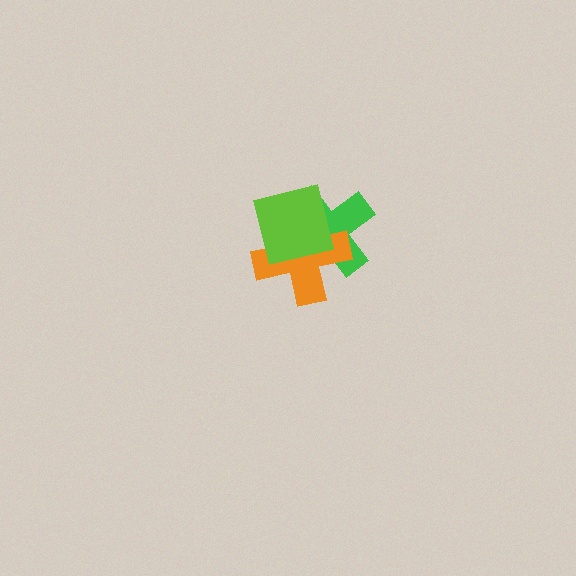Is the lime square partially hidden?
No, no other shape covers it.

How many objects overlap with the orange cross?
2 objects overlap with the orange cross.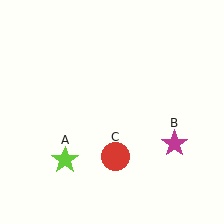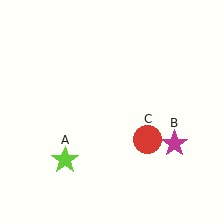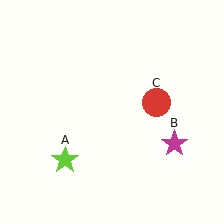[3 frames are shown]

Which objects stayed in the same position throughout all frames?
Lime star (object A) and magenta star (object B) remained stationary.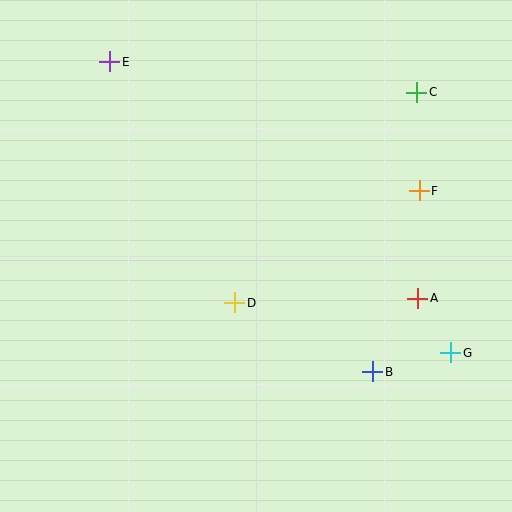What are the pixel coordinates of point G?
Point G is at (451, 353).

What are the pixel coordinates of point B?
Point B is at (373, 372).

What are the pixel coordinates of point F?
Point F is at (419, 191).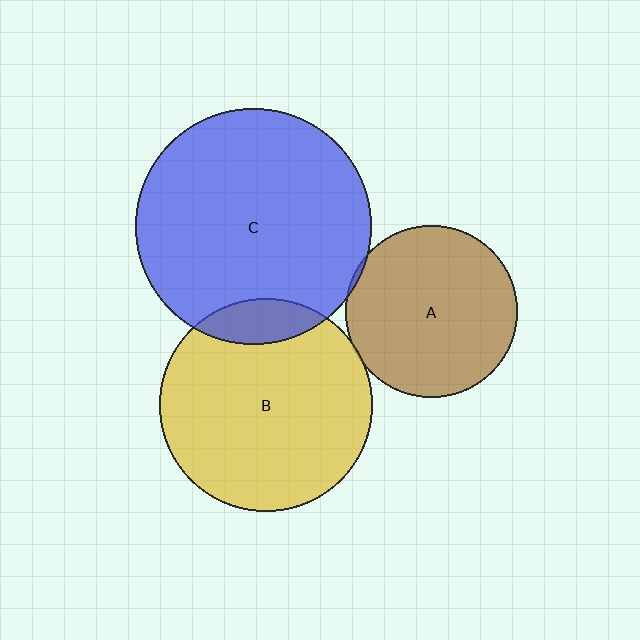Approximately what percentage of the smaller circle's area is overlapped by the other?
Approximately 5%.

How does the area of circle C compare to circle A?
Approximately 1.9 times.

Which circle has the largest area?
Circle C (blue).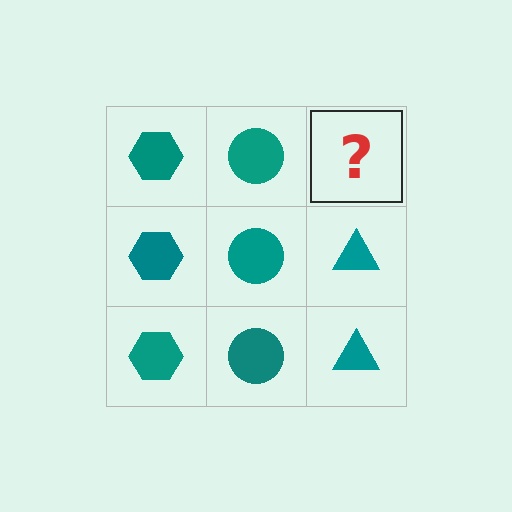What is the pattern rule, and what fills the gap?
The rule is that each column has a consistent shape. The gap should be filled with a teal triangle.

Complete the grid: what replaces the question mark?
The question mark should be replaced with a teal triangle.